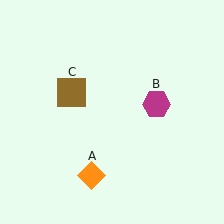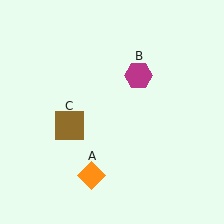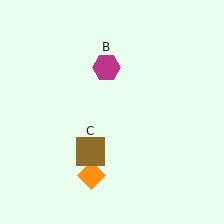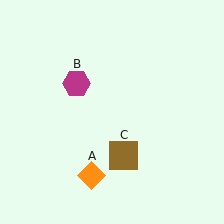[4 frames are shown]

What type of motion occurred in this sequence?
The magenta hexagon (object B), brown square (object C) rotated counterclockwise around the center of the scene.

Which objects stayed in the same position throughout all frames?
Orange diamond (object A) remained stationary.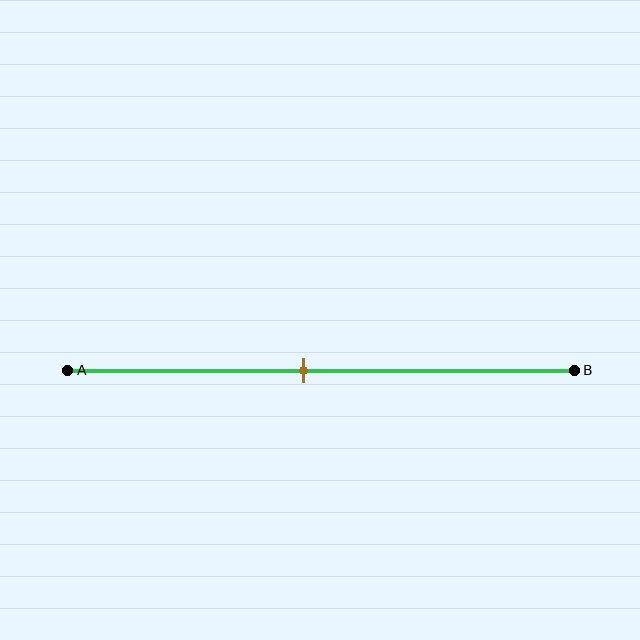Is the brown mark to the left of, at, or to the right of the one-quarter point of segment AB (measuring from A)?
The brown mark is to the right of the one-quarter point of segment AB.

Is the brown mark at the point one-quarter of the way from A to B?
No, the mark is at about 45% from A, not at the 25% one-quarter point.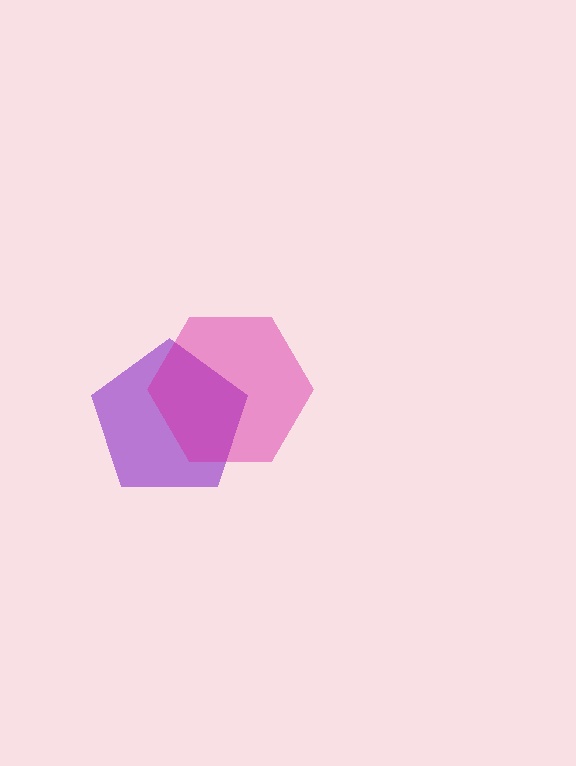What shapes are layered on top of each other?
The layered shapes are: a purple pentagon, a magenta hexagon.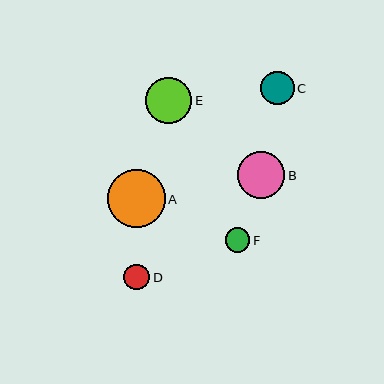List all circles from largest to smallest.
From largest to smallest: A, B, E, C, D, F.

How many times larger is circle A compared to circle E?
Circle A is approximately 1.3 times the size of circle E.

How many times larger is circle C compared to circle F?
Circle C is approximately 1.4 times the size of circle F.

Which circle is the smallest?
Circle F is the smallest with a size of approximately 25 pixels.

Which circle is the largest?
Circle A is the largest with a size of approximately 58 pixels.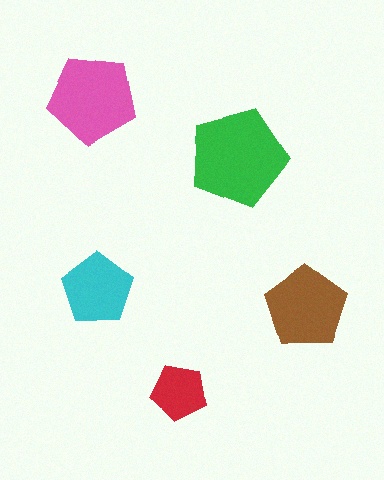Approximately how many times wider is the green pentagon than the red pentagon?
About 2 times wider.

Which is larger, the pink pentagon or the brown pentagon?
The pink one.